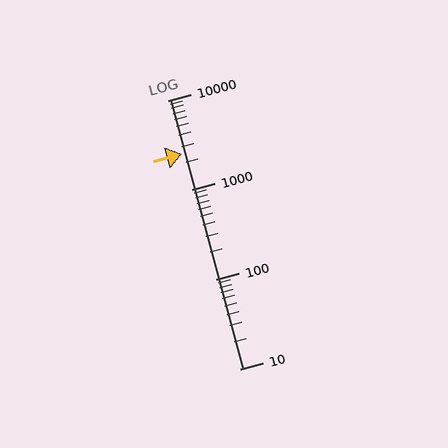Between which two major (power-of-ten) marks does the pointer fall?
The pointer is between 1000 and 10000.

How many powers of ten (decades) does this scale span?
The scale spans 3 decades, from 10 to 10000.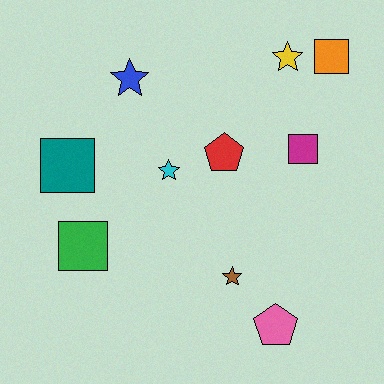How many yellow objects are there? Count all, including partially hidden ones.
There is 1 yellow object.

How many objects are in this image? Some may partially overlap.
There are 10 objects.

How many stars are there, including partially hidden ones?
There are 4 stars.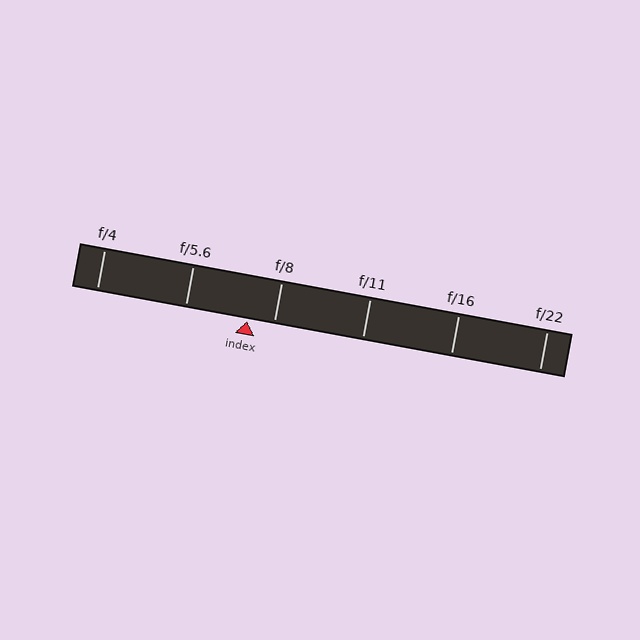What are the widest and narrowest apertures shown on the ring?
The widest aperture shown is f/4 and the narrowest is f/22.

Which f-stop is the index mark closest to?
The index mark is closest to f/8.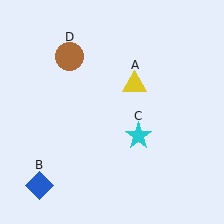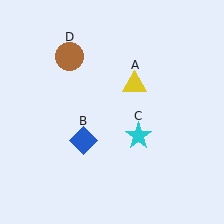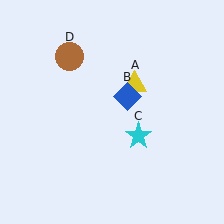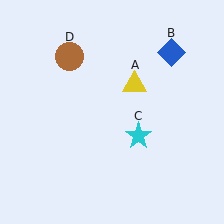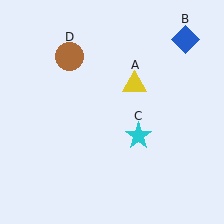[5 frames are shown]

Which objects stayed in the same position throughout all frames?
Yellow triangle (object A) and cyan star (object C) and brown circle (object D) remained stationary.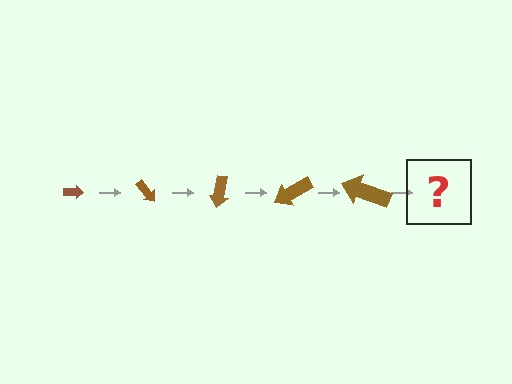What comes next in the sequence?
The next element should be an arrow, larger than the previous one and rotated 250 degrees from the start.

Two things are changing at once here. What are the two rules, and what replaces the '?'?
The two rules are that the arrow grows larger each step and it rotates 50 degrees each step. The '?' should be an arrow, larger than the previous one and rotated 250 degrees from the start.